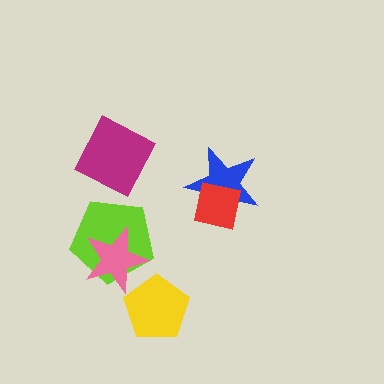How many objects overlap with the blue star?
1 object overlaps with the blue star.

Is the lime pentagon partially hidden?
Yes, it is partially covered by another shape.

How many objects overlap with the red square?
1 object overlaps with the red square.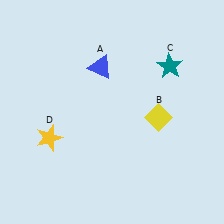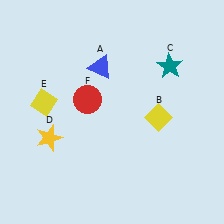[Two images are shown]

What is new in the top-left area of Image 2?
A yellow diamond (E) was added in the top-left area of Image 2.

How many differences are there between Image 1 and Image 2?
There are 2 differences between the two images.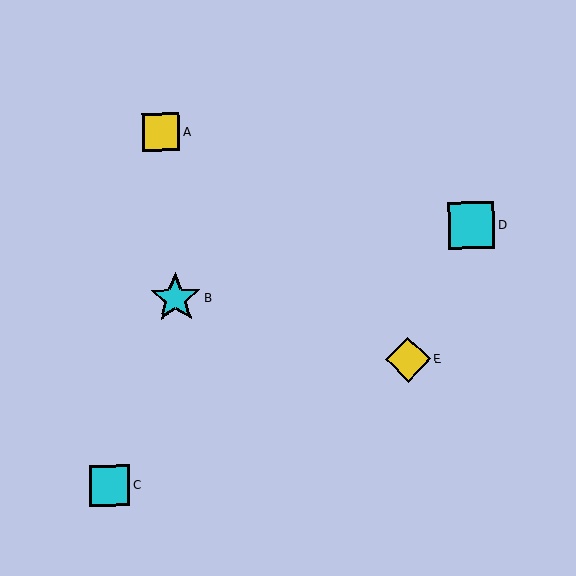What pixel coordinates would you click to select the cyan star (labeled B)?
Click at (175, 298) to select the cyan star B.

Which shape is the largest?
The cyan star (labeled B) is the largest.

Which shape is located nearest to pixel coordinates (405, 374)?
The yellow diamond (labeled E) at (408, 360) is nearest to that location.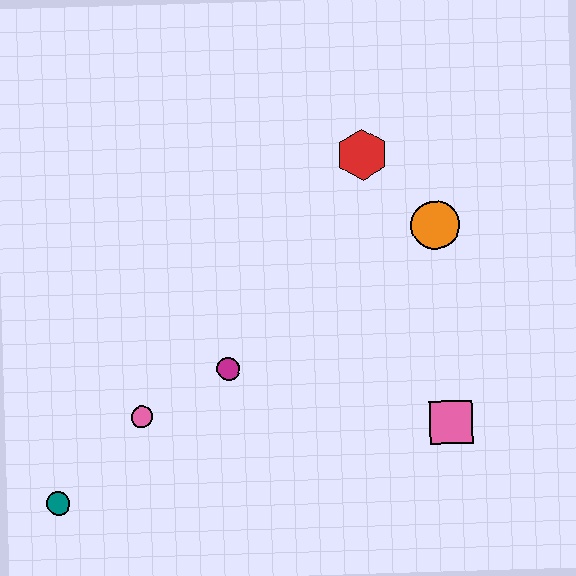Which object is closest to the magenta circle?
The pink circle is closest to the magenta circle.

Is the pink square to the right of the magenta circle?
Yes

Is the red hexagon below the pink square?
No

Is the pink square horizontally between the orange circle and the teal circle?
No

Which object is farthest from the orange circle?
The teal circle is farthest from the orange circle.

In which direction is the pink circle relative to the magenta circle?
The pink circle is to the left of the magenta circle.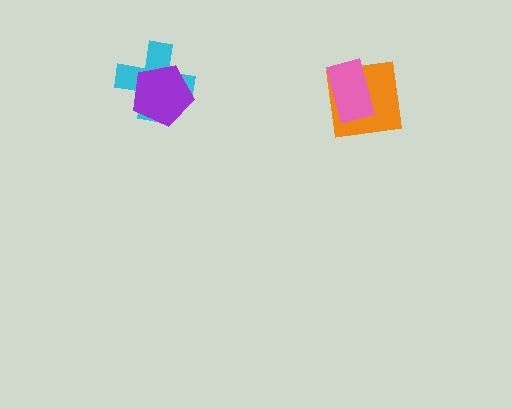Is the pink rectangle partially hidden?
No, no other shape covers it.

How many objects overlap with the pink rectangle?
1 object overlaps with the pink rectangle.